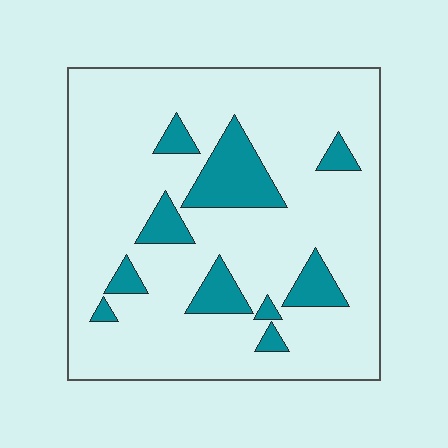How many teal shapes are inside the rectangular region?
10.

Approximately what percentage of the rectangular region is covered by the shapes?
Approximately 15%.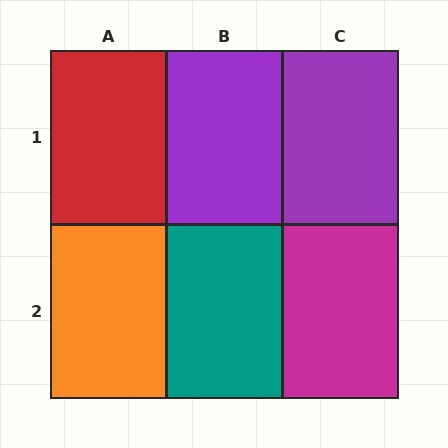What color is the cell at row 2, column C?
Magenta.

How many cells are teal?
1 cell is teal.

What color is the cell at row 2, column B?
Teal.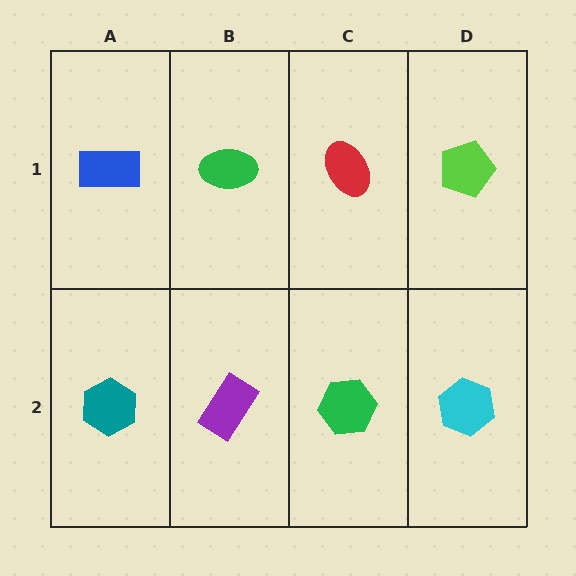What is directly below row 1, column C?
A green hexagon.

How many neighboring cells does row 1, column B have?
3.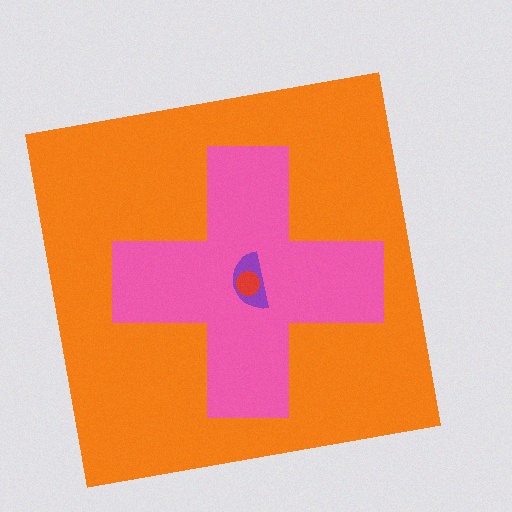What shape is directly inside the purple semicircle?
The red circle.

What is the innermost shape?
The red circle.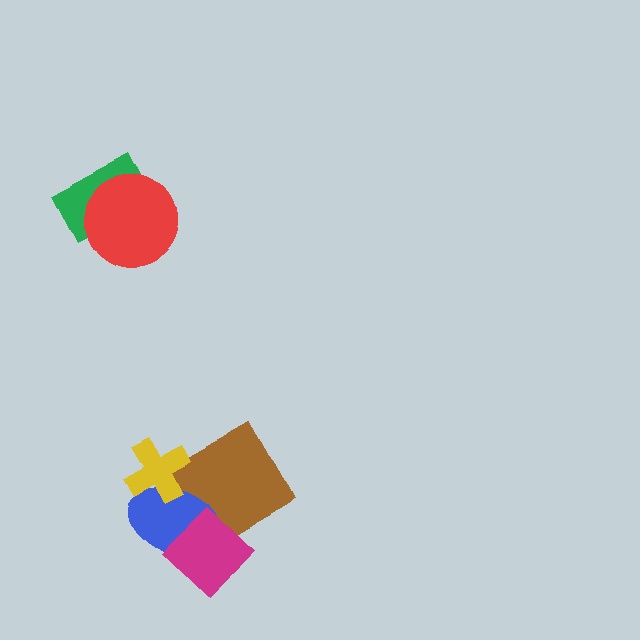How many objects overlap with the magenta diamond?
2 objects overlap with the magenta diamond.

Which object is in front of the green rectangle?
The red circle is in front of the green rectangle.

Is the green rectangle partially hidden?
Yes, it is partially covered by another shape.